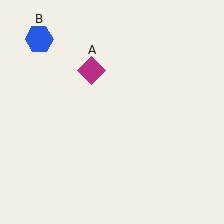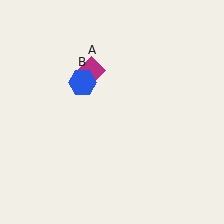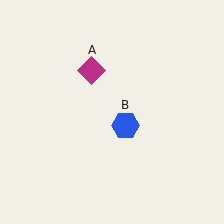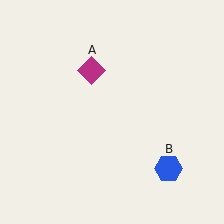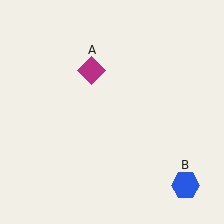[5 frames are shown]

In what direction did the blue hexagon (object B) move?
The blue hexagon (object B) moved down and to the right.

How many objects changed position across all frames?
1 object changed position: blue hexagon (object B).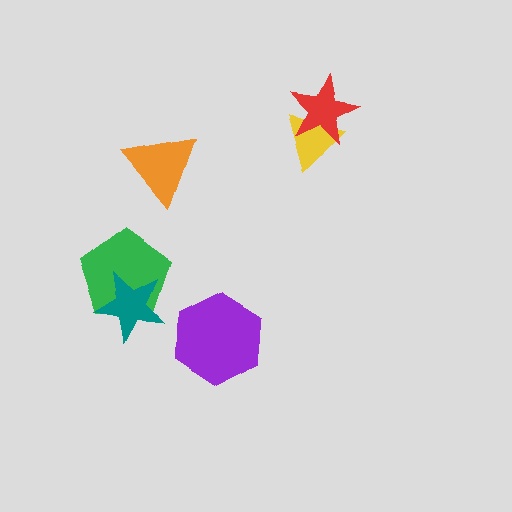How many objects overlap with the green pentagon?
1 object overlaps with the green pentagon.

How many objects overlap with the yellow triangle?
1 object overlaps with the yellow triangle.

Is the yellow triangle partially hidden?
Yes, it is partially covered by another shape.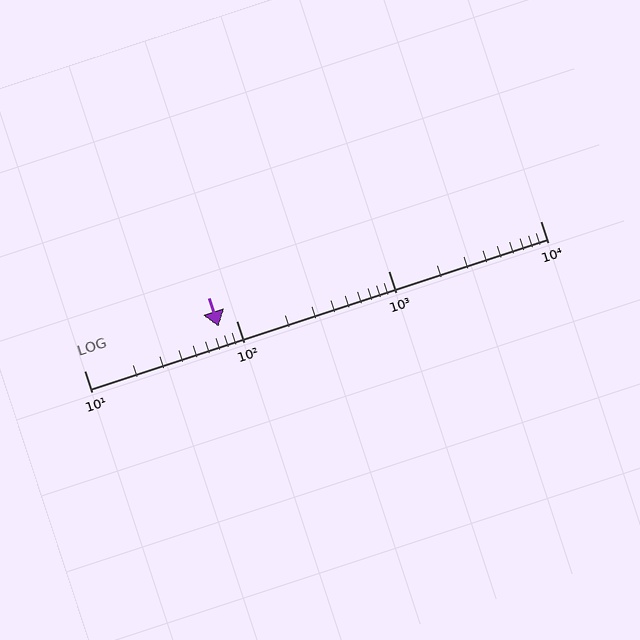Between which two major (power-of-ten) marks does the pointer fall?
The pointer is between 10 and 100.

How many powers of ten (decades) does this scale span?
The scale spans 3 decades, from 10 to 10000.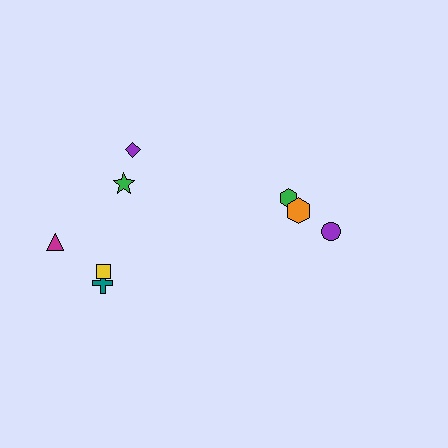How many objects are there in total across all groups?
There are 8 objects.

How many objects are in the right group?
There are 3 objects.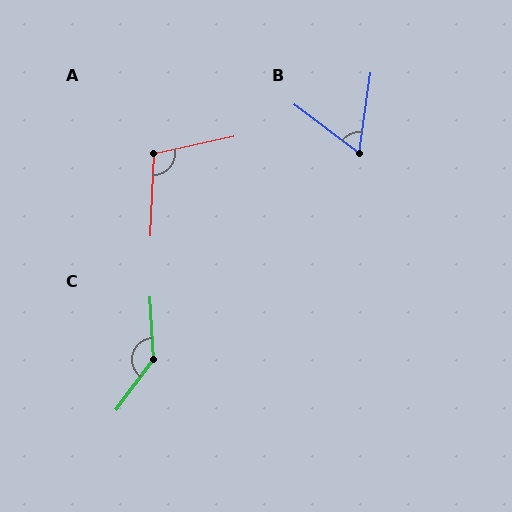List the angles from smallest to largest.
B (61°), A (105°), C (140°).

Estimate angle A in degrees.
Approximately 105 degrees.